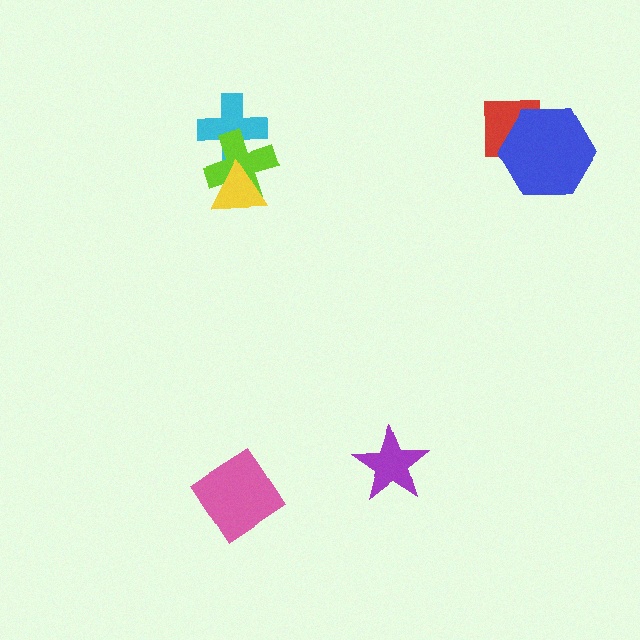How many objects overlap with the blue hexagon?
1 object overlaps with the blue hexagon.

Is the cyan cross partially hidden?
Yes, it is partially covered by another shape.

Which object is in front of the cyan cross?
The lime cross is in front of the cyan cross.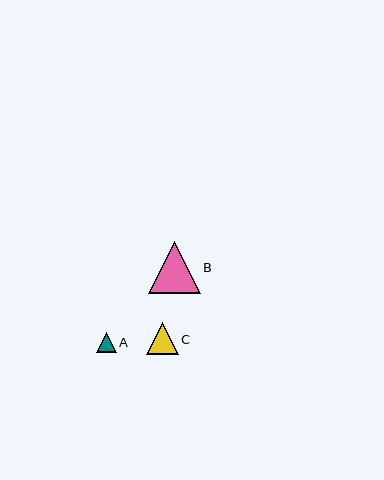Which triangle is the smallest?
Triangle A is the smallest with a size of approximately 20 pixels.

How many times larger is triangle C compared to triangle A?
Triangle C is approximately 1.6 times the size of triangle A.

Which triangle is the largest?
Triangle B is the largest with a size of approximately 52 pixels.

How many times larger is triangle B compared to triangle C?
Triangle B is approximately 1.6 times the size of triangle C.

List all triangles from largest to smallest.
From largest to smallest: B, C, A.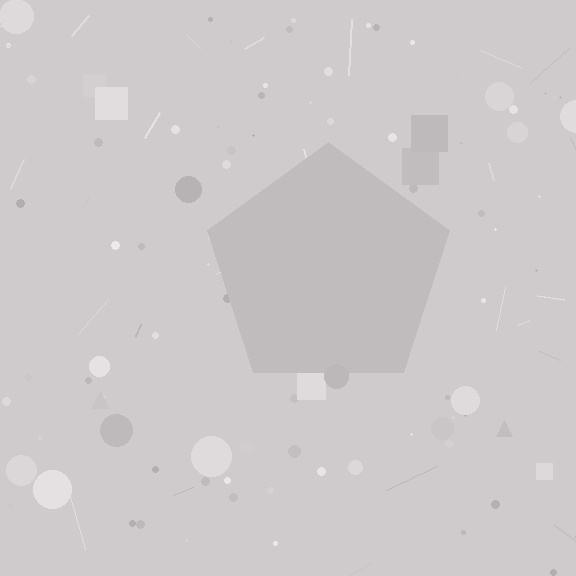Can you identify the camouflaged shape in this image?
The camouflaged shape is a pentagon.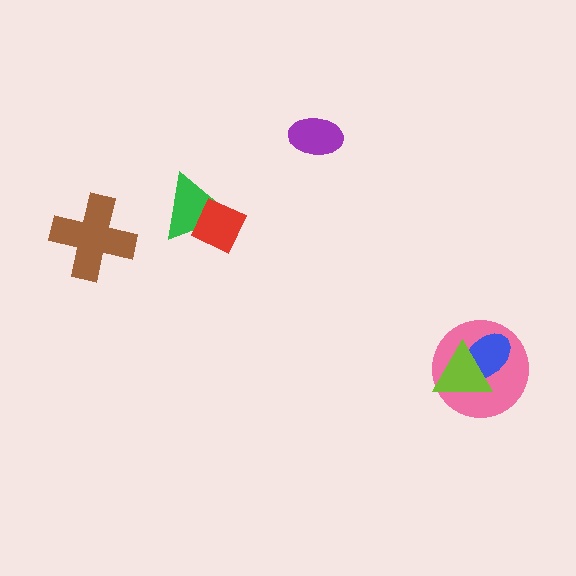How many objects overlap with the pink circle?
2 objects overlap with the pink circle.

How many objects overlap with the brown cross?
0 objects overlap with the brown cross.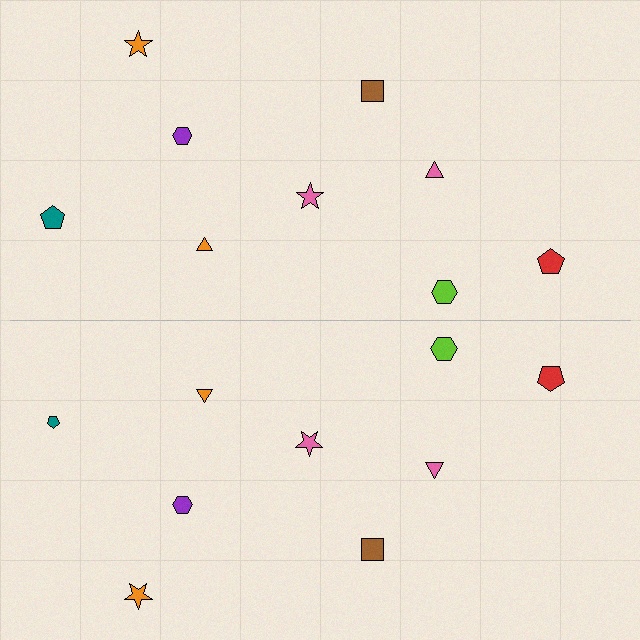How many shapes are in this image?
There are 18 shapes in this image.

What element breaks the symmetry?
The teal pentagon on the bottom side has a different size than its mirror counterpart.